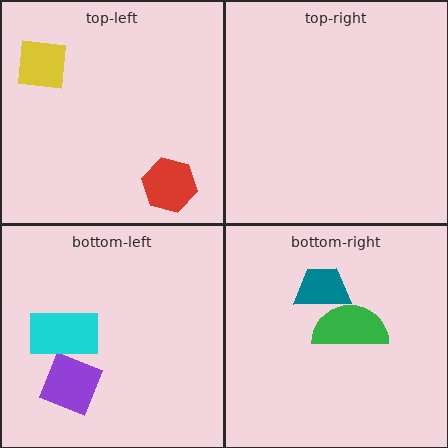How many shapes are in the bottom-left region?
2.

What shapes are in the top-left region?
The yellow square, the red hexagon.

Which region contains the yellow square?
The top-left region.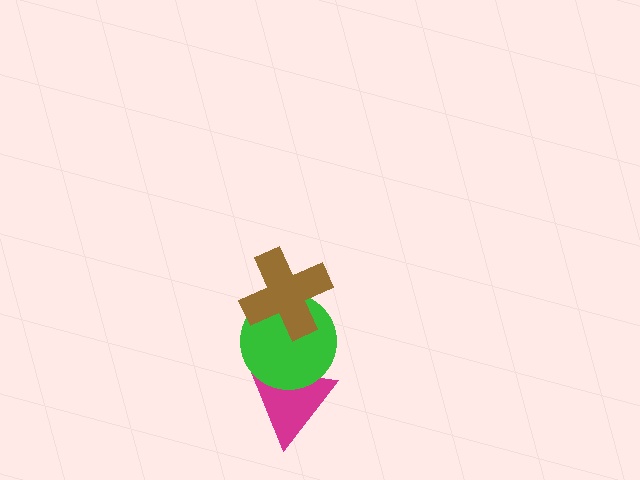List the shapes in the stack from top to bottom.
From top to bottom: the brown cross, the green circle, the magenta triangle.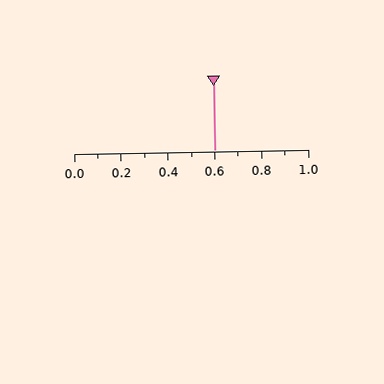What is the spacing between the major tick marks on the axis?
The major ticks are spaced 0.2 apart.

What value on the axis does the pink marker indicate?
The marker indicates approximately 0.6.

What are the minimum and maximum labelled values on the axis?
The axis runs from 0.0 to 1.0.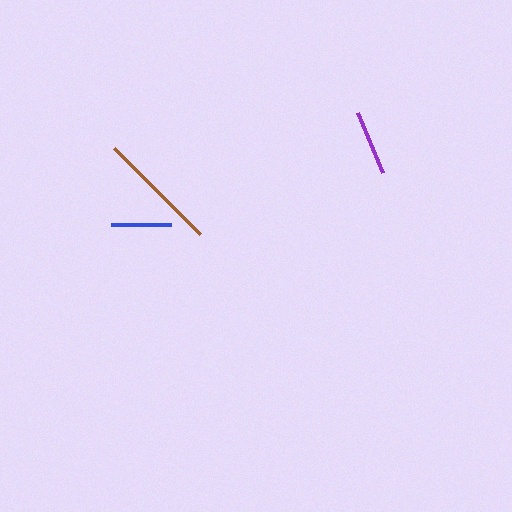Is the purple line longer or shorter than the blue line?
The purple line is longer than the blue line.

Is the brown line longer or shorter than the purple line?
The brown line is longer than the purple line.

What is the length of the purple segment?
The purple segment is approximately 64 pixels long.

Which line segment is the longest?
The brown line is the longest at approximately 123 pixels.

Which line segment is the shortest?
The blue line is the shortest at approximately 60 pixels.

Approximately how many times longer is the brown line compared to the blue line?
The brown line is approximately 2.0 times the length of the blue line.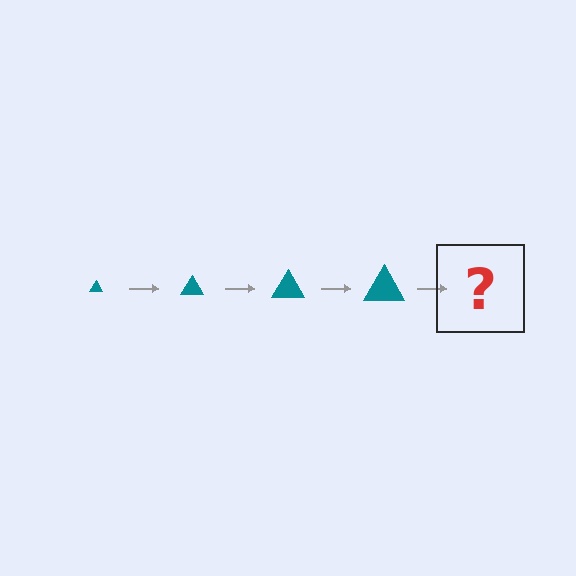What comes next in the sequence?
The next element should be a teal triangle, larger than the previous one.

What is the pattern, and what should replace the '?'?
The pattern is that the triangle gets progressively larger each step. The '?' should be a teal triangle, larger than the previous one.